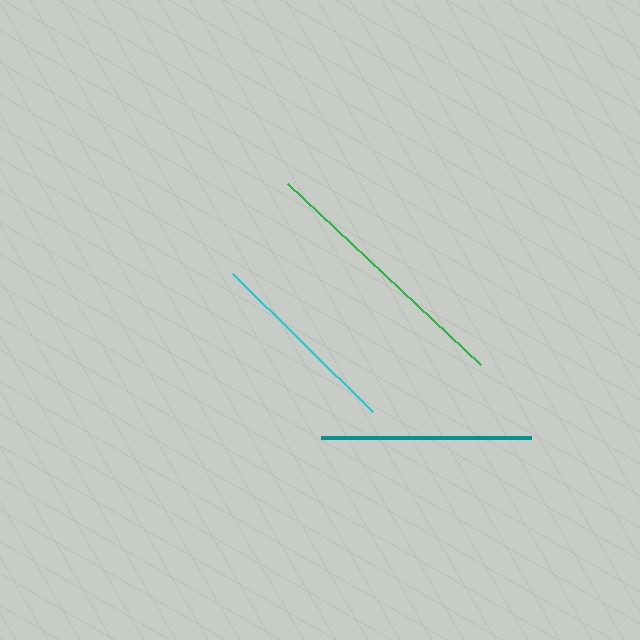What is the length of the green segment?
The green segment is approximately 265 pixels long.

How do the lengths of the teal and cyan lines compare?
The teal and cyan lines are approximately the same length.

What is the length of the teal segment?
The teal segment is approximately 210 pixels long.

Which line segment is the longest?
The green line is the longest at approximately 265 pixels.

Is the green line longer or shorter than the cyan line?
The green line is longer than the cyan line.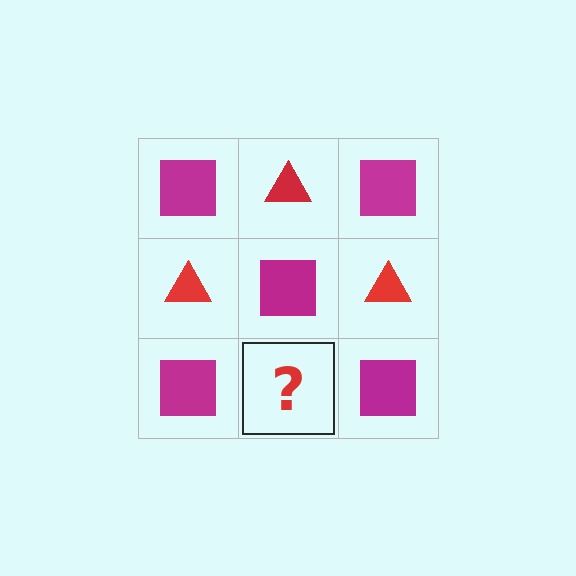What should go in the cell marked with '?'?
The missing cell should contain a red triangle.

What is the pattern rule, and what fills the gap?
The rule is that it alternates magenta square and red triangle in a checkerboard pattern. The gap should be filled with a red triangle.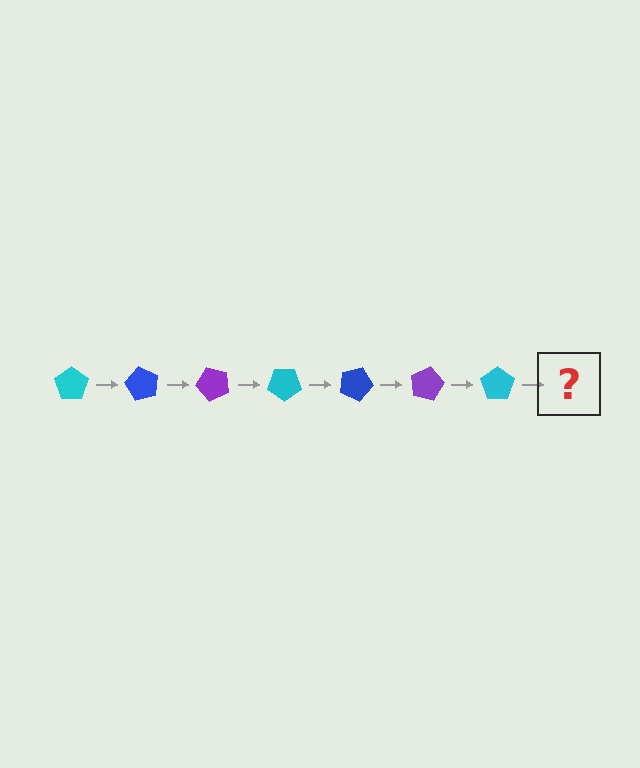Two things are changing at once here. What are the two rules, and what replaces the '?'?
The two rules are that it rotates 60 degrees each step and the color cycles through cyan, blue, and purple. The '?' should be a blue pentagon, rotated 420 degrees from the start.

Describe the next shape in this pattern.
It should be a blue pentagon, rotated 420 degrees from the start.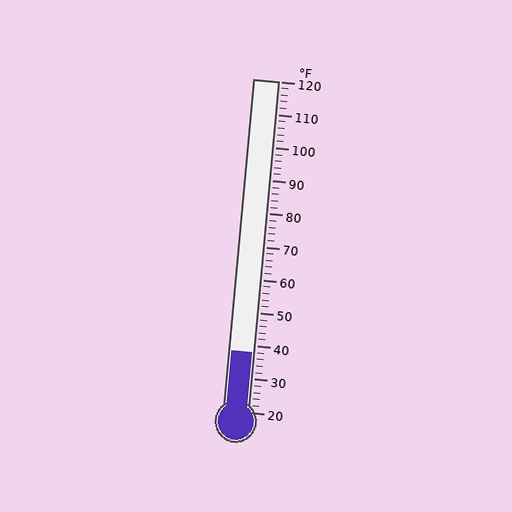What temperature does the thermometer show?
The thermometer shows approximately 38°F.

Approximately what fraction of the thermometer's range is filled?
The thermometer is filled to approximately 20% of its range.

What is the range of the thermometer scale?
The thermometer scale ranges from 20°F to 120°F.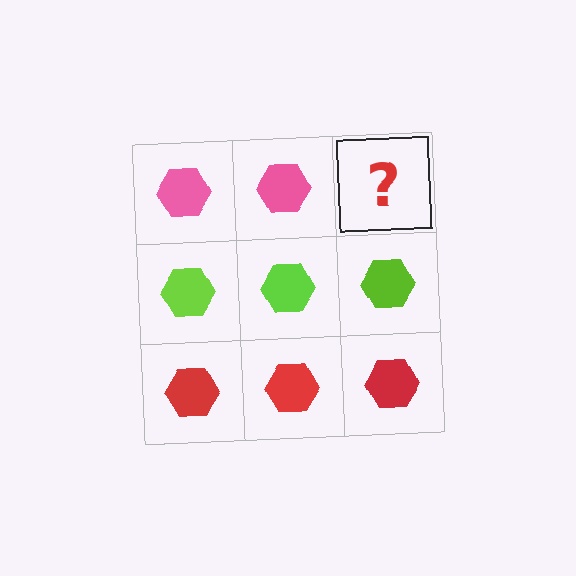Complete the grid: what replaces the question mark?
The question mark should be replaced with a pink hexagon.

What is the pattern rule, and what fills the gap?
The rule is that each row has a consistent color. The gap should be filled with a pink hexagon.